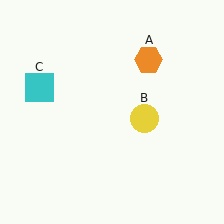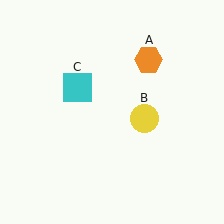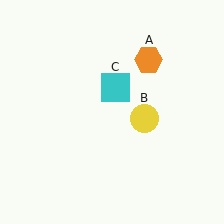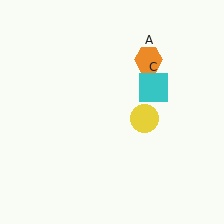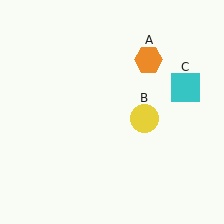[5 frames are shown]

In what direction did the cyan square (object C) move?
The cyan square (object C) moved right.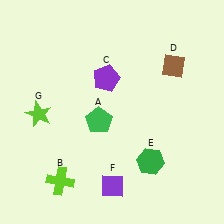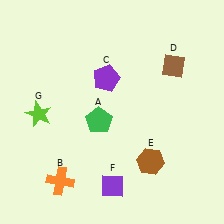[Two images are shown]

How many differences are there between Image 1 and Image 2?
There are 2 differences between the two images.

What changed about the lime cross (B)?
In Image 1, B is lime. In Image 2, it changed to orange.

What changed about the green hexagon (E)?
In Image 1, E is green. In Image 2, it changed to brown.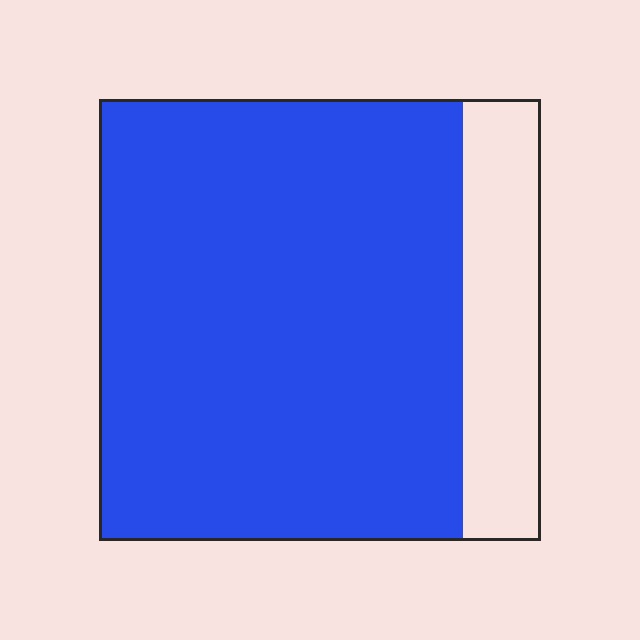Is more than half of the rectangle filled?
Yes.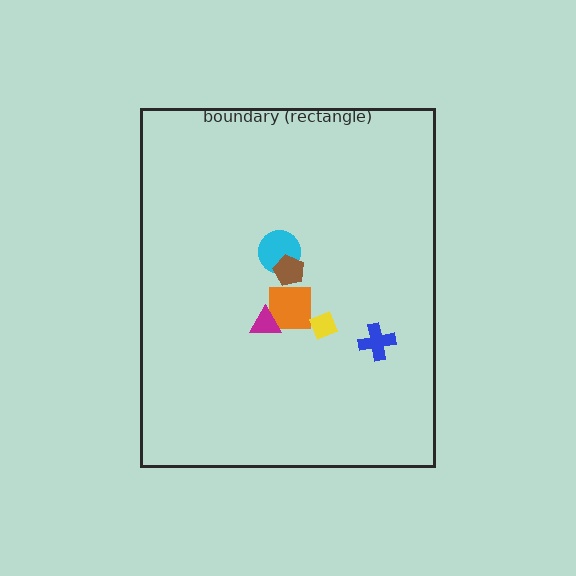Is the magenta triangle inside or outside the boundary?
Inside.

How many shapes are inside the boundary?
6 inside, 0 outside.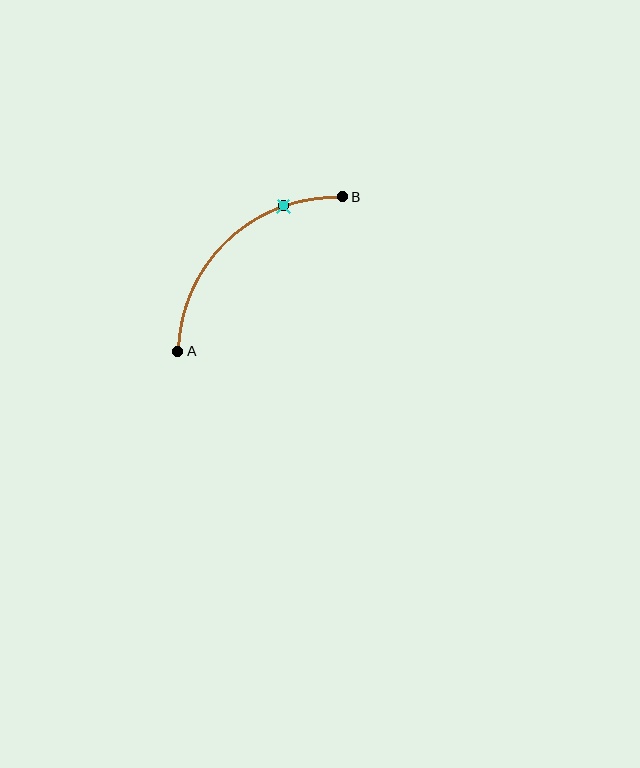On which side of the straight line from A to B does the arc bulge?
The arc bulges above and to the left of the straight line connecting A and B.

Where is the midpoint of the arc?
The arc midpoint is the point on the curve farthest from the straight line joining A and B. It sits above and to the left of that line.